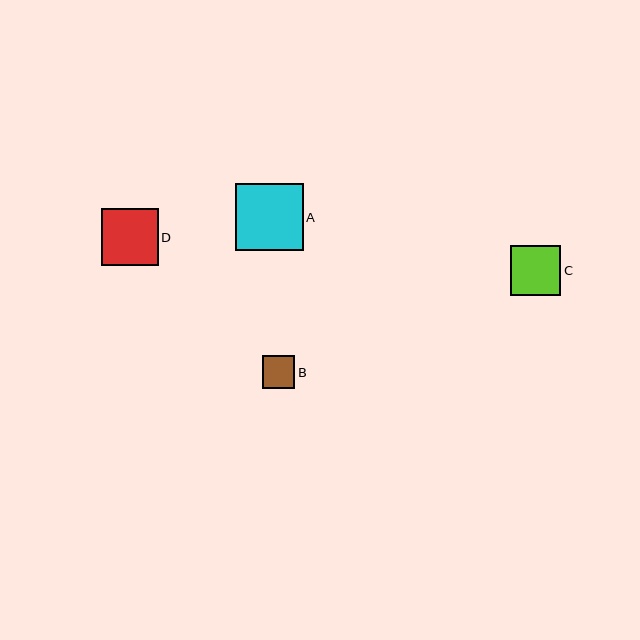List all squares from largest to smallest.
From largest to smallest: A, D, C, B.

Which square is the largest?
Square A is the largest with a size of approximately 67 pixels.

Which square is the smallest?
Square B is the smallest with a size of approximately 33 pixels.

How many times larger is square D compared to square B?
Square D is approximately 1.7 times the size of square B.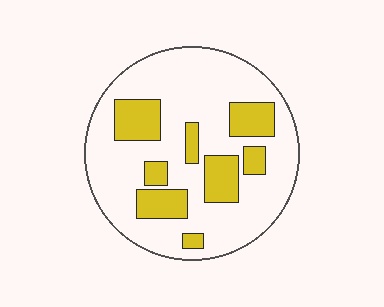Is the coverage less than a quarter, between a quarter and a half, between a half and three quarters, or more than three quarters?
Less than a quarter.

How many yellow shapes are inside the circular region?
8.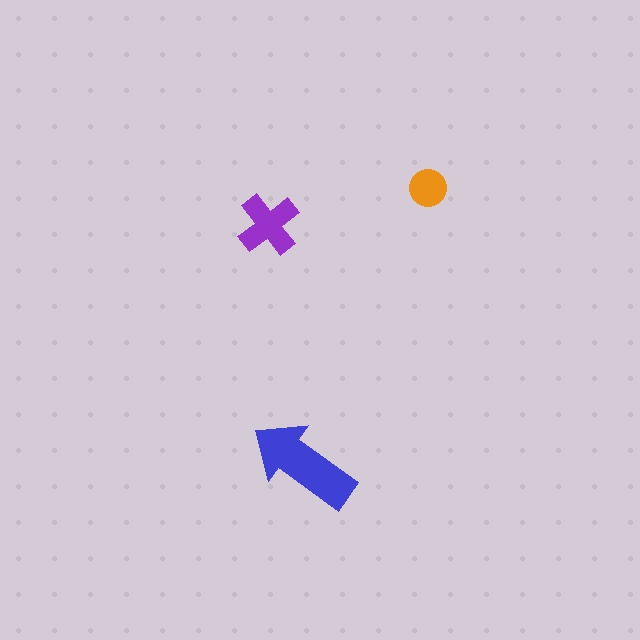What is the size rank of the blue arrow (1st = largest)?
1st.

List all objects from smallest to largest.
The orange circle, the purple cross, the blue arrow.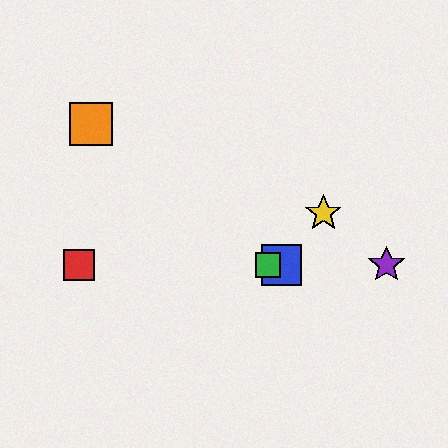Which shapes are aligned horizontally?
The red square, the blue square, the green square, the purple star are aligned horizontally.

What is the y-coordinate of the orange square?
The orange square is at y≈124.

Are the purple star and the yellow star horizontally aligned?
No, the purple star is at y≈265 and the yellow star is at y≈213.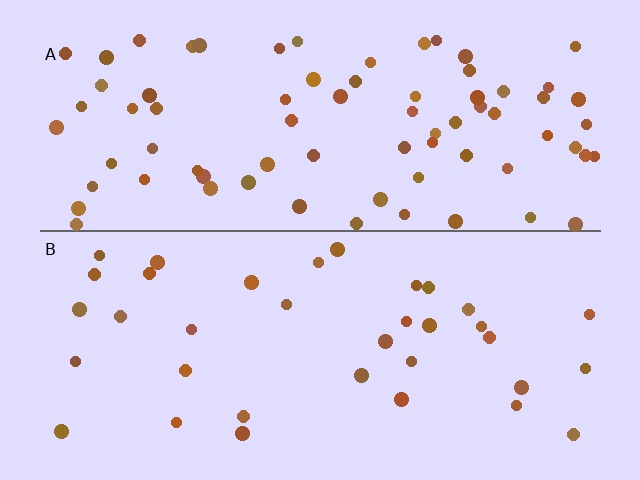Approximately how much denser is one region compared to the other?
Approximately 2.1× — region A over region B.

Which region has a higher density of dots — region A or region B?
A (the top).